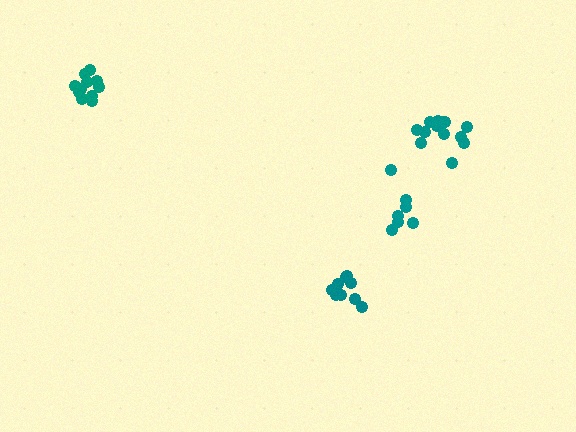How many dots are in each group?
Group 1: 9 dots, Group 2: 7 dots, Group 3: 11 dots, Group 4: 13 dots (40 total).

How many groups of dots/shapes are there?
There are 4 groups.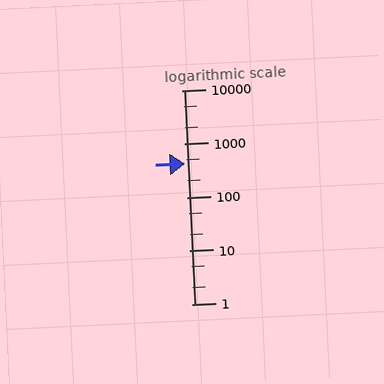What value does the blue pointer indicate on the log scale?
The pointer indicates approximately 430.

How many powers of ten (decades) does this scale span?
The scale spans 4 decades, from 1 to 10000.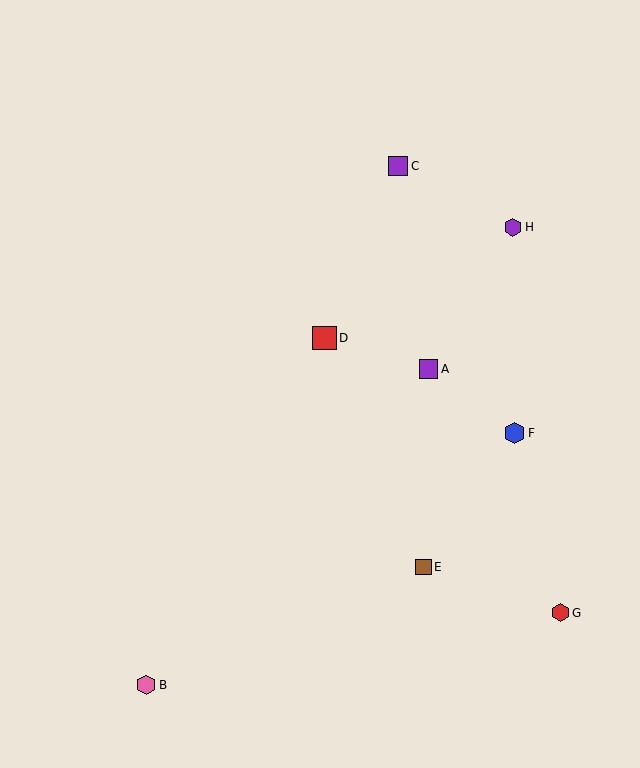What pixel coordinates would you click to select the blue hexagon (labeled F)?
Click at (515, 433) to select the blue hexagon F.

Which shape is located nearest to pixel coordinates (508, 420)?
The blue hexagon (labeled F) at (515, 433) is nearest to that location.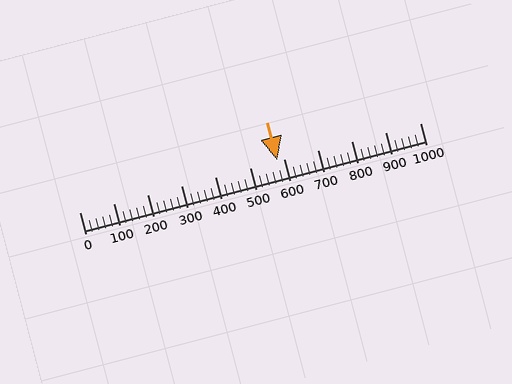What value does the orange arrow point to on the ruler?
The orange arrow points to approximately 580.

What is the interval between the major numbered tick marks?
The major tick marks are spaced 100 units apart.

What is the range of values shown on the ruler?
The ruler shows values from 0 to 1000.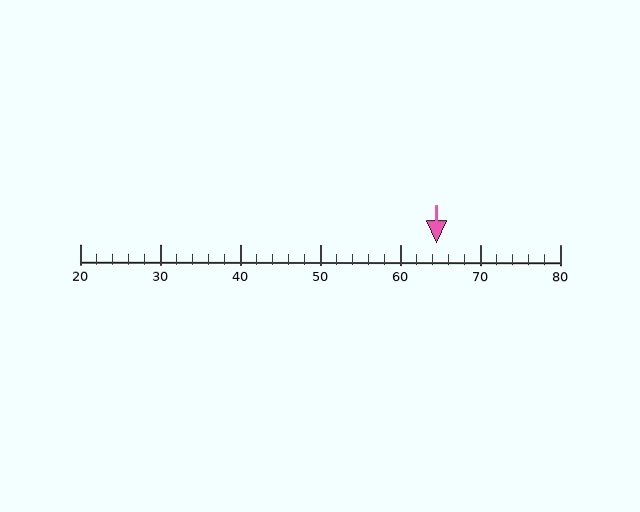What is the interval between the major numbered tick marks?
The major tick marks are spaced 10 units apart.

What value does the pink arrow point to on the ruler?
The pink arrow points to approximately 65.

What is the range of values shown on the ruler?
The ruler shows values from 20 to 80.